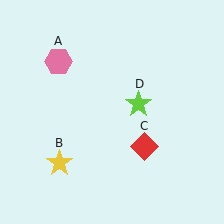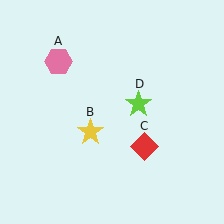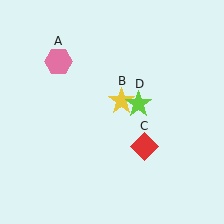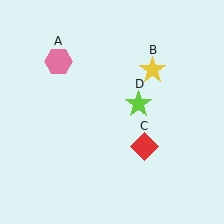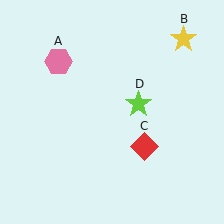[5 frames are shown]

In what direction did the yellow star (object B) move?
The yellow star (object B) moved up and to the right.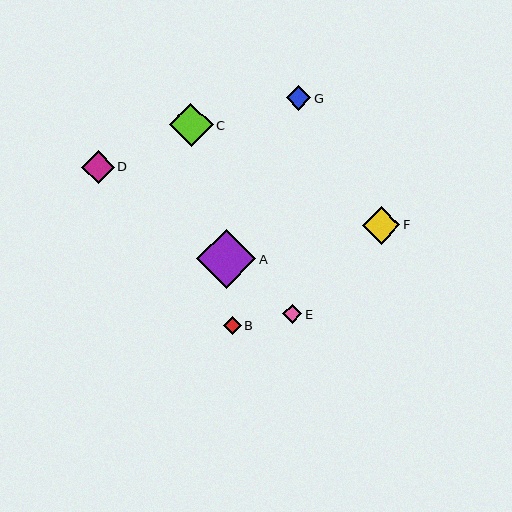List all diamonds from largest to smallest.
From largest to smallest: A, C, F, D, G, E, B.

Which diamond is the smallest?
Diamond B is the smallest with a size of approximately 18 pixels.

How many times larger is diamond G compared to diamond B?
Diamond G is approximately 1.4 times the size of diamond B.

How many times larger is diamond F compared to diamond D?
Diamond F is approximately 1.2 times the size of diamond D.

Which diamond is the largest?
Diamond A is the largest with a size of approximately 60 pixels.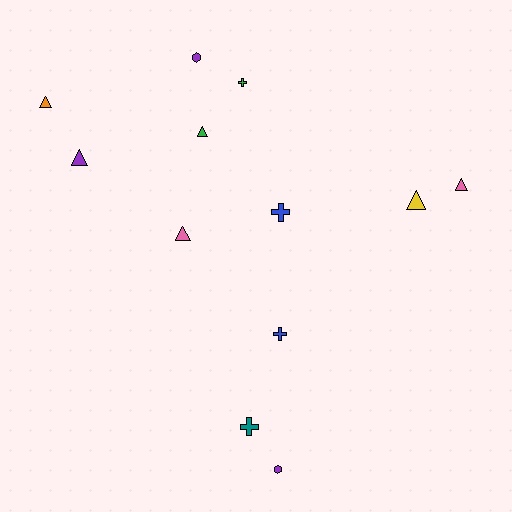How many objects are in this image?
There are 12 objects.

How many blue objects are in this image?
There are 2 blue objects.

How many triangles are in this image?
There are 6 triangles.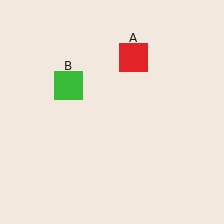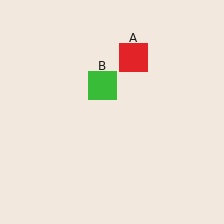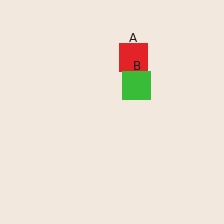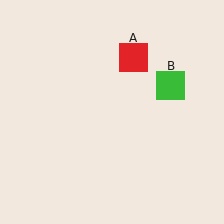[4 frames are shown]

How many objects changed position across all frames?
1 object changed position: green square (object B).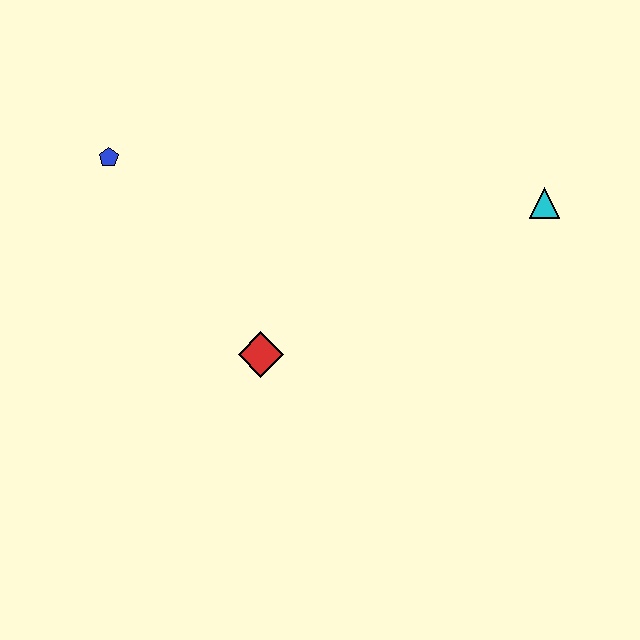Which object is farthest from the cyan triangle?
The blue pentagon is farthest from the cyan triangle.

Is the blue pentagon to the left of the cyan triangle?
Yes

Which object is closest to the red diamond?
The blue pentagon is closest to the red diamond.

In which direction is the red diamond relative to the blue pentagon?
The red diamond is below the blue pentagon.